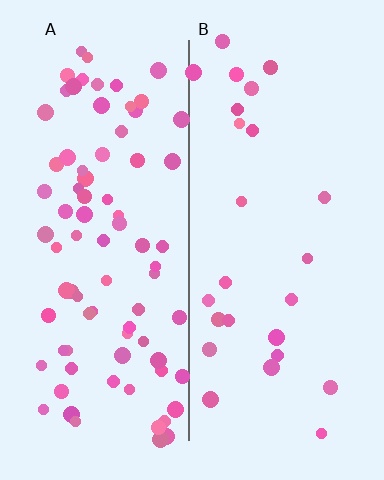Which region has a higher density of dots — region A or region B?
A (the left).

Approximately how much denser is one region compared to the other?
Approximately 3.2× — region A over region B.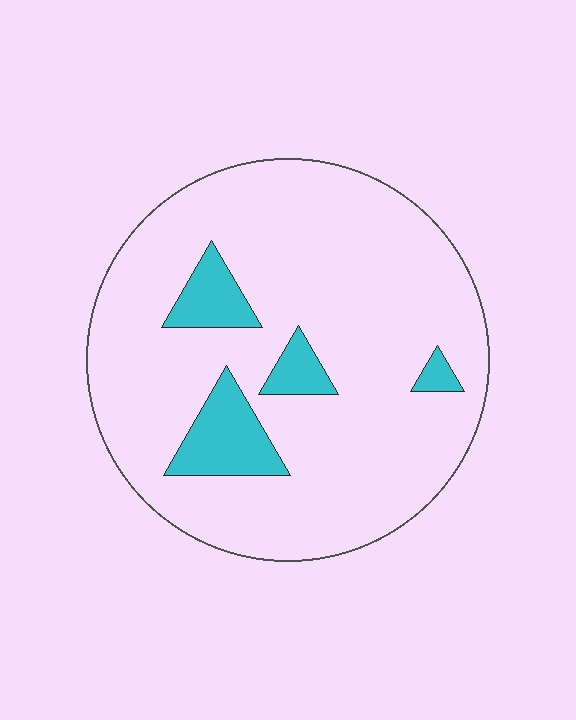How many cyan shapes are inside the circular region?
4.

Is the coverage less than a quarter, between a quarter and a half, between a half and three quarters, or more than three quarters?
Less than a quarter.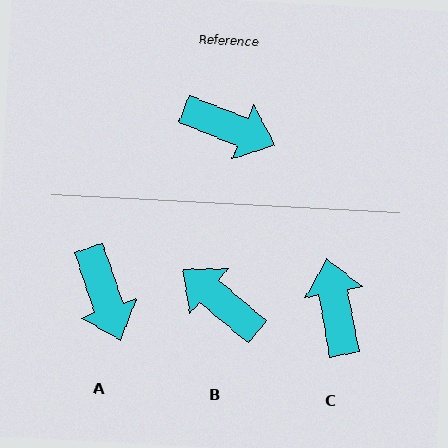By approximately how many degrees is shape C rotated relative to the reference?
Approximately 122 degrees counter-clockwise.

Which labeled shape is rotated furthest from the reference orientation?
B, about 162 degrees away.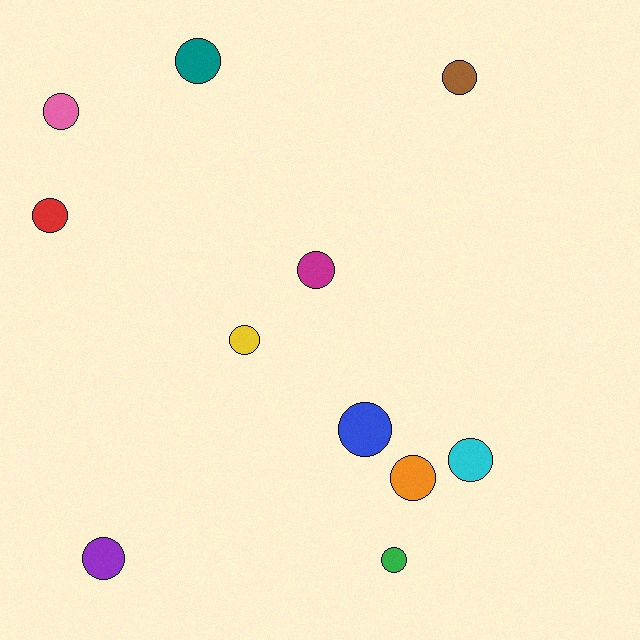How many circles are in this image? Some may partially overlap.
There are 11 circles.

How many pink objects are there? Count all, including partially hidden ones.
There is 1 pink object.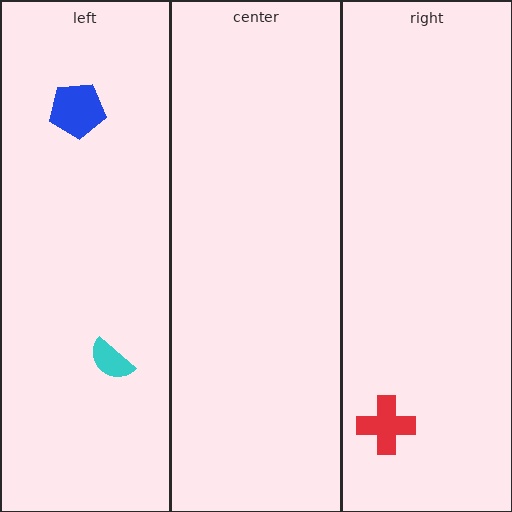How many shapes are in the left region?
2.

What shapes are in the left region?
The blue pentagon, the cyan semicircle.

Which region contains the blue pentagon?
The left region.